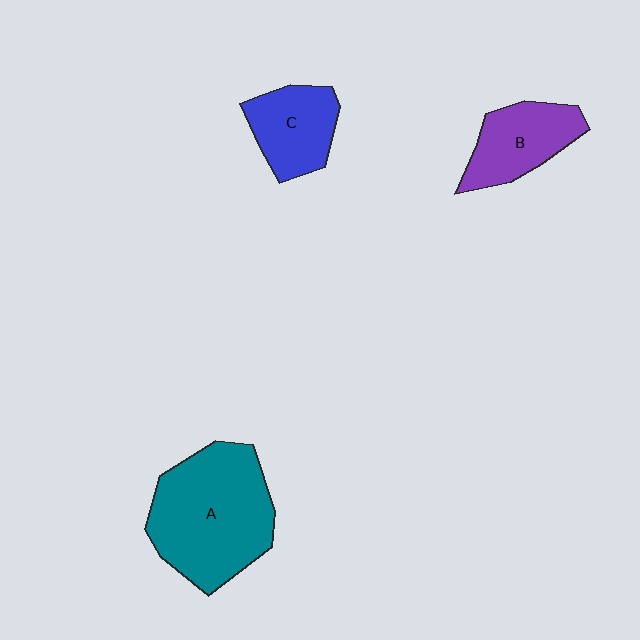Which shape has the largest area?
Shape A (teal).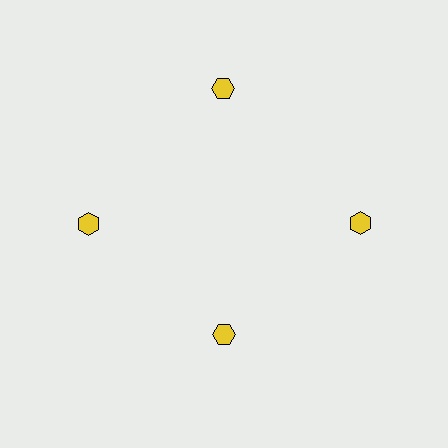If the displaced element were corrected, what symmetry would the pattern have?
It would have 4-fold rotational symmetry — the pattern would map onto itself every 90 degrees.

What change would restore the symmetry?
The symmetry would be restored by moving it outward, back onto the ring so that all 4 hexagons sit at equal angles and equal distance from the center.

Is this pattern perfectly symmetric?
No. The 4 yellow hexagons are arranged in a ring, but one element near the 6 o'clock position is pulled inward toward the center, breaking the 4-fold rotational symmetry.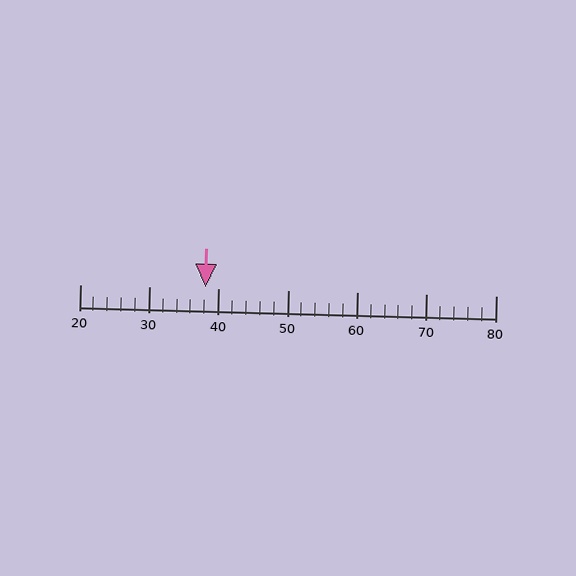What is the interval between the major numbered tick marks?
The major tick marks are spaced 10 units apart.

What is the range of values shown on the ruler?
The ruler shows values from 20 to 80.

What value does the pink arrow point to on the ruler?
The pink arrow points to approximately 38.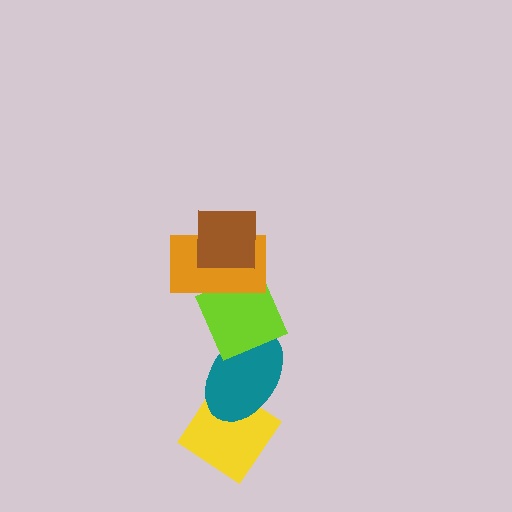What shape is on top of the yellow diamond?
The teal ellipse is on top of the yellow diamond.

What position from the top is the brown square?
The brown square is 1st from the top.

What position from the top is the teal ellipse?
The teal ellipse is 4th from the top.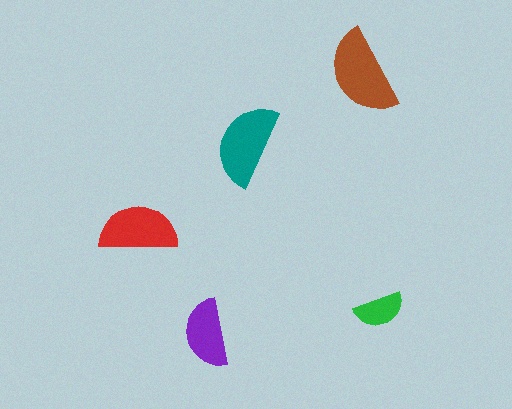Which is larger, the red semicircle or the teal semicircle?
The teal one.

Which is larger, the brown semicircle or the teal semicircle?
The brown one.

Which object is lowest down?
The purple semicircle is bottommost.